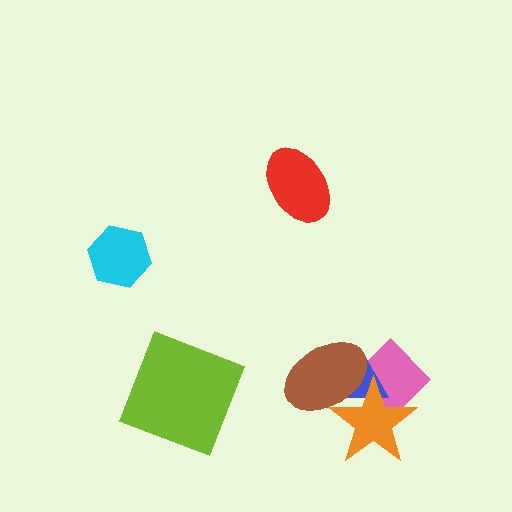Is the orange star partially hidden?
Yes, it is partially covered by another shape.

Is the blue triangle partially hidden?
Yes, it is partially covered by another shape.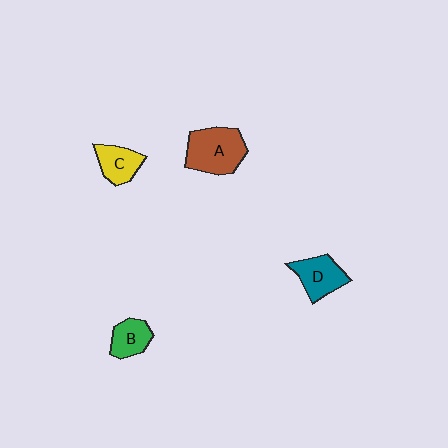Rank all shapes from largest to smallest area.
From largest to smallest: A (brown), D (teal), C (yellow), B (green).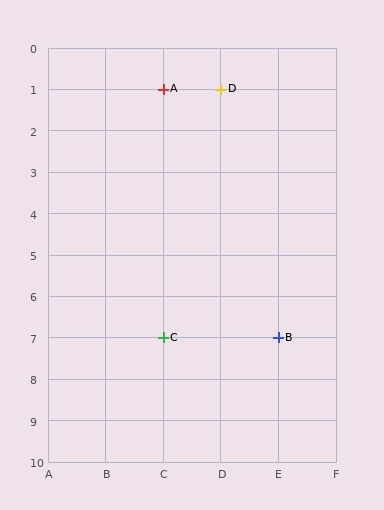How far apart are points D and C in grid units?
Points D and C are 1 column and 6 rows apart (about 6.1 grid units diagonally).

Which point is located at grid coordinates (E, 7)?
Point B is at (E, 7).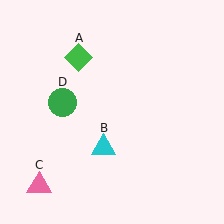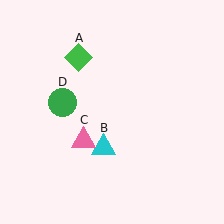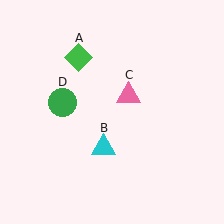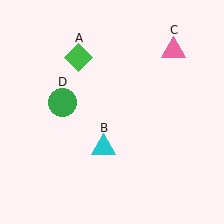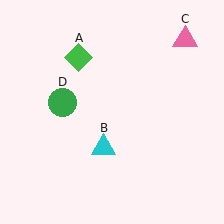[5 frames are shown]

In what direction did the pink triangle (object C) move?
The pink triangle (object C) moved up and to the right.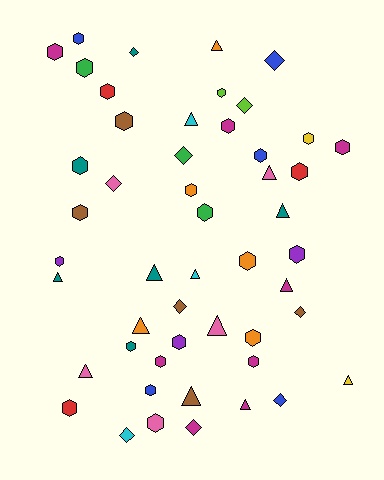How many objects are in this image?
There are 50 objects.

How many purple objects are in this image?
There are 3 purple objects.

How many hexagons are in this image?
There are 26 hexagons.